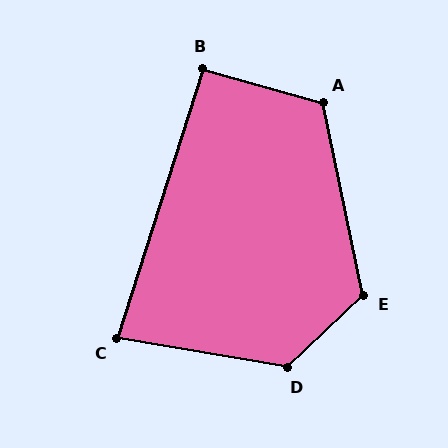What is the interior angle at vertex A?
Approximately 118 degrees (obtuse).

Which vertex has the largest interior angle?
D, at approximately 127 degrees.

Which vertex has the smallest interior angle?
C, at approximately 82 degrees.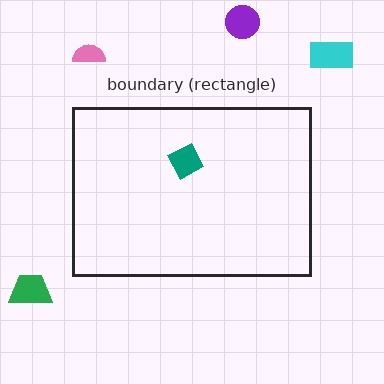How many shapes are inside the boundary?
1 inside, 4 outside.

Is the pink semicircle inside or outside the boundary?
Outside.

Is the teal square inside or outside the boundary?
Inside.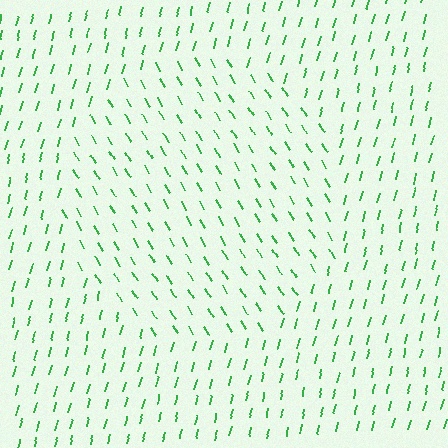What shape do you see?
I see a circle.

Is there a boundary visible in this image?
Yes, there is a texture boundary formed by a change in line orientation.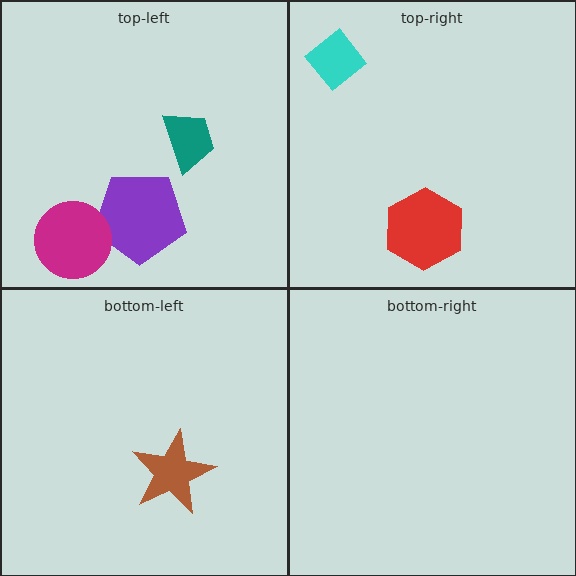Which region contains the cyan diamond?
The top-right region.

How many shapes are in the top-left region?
3.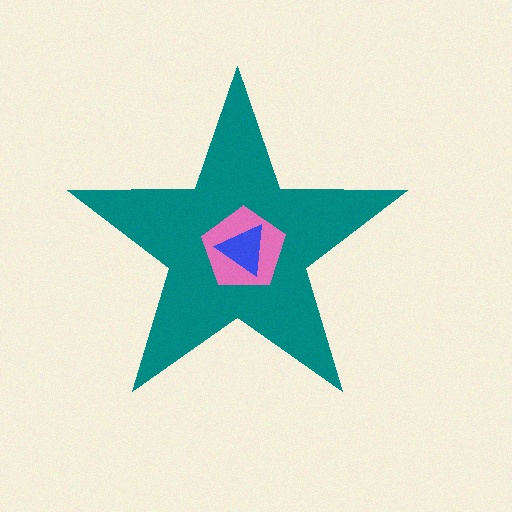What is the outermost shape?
The teal star.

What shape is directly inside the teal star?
The pink pentagon.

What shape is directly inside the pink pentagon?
The blue triangle.